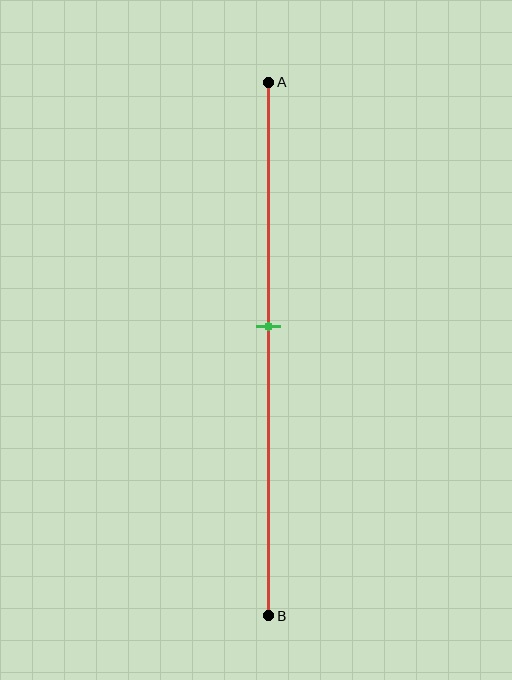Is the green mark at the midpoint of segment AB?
No, the mark is at about 45% from A, not at the 50% midpoint.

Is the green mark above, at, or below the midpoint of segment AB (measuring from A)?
The green mark is above the midpoint of segment AB.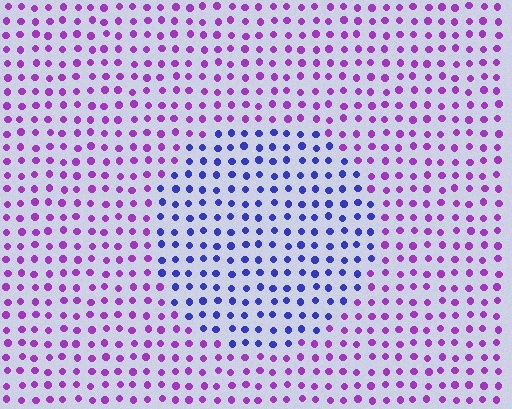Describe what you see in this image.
The image is filled with small purple elements in a uniform arrangement. A circle-shaped region is visible where the elements are tinted to a slightly different hue, forming a subtle color boundary.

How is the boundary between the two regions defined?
The boundary is defined purely by a slight shift in hue (about 50 degrees). Spacing, size, and orientation are identical on both sides.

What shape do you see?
I see a circle.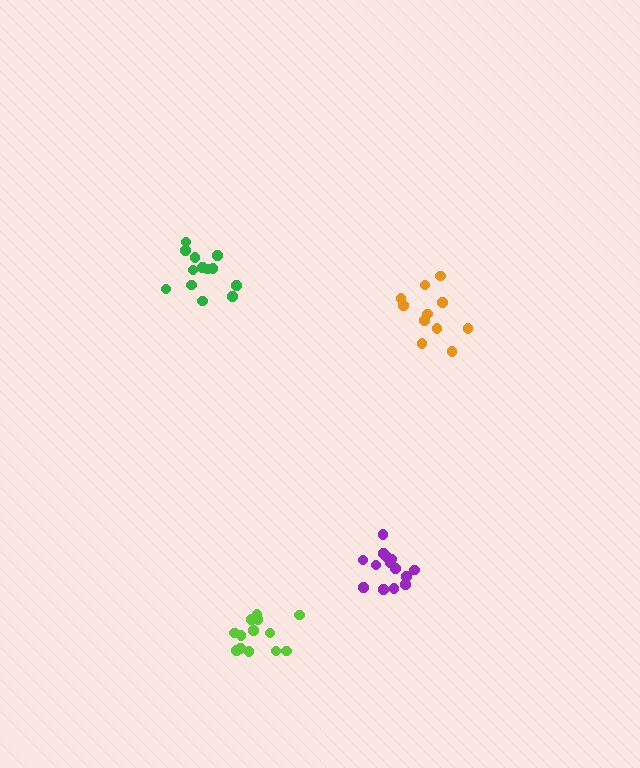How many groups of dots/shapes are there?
There are 4 groups.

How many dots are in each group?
Group 1: 11 dots, Group 2: 13 dots, Group 3: 13 dots, Group 4: 14 dots (51 total).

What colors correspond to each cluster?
The clusters are colored: orange, lime, green, purple.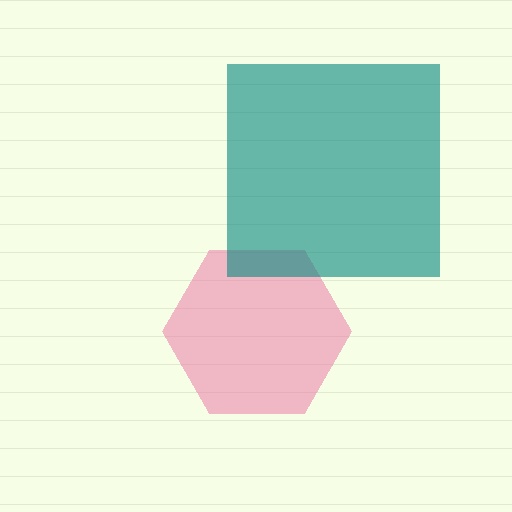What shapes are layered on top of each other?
The layered shapes are: a pink hexagon, a teal square.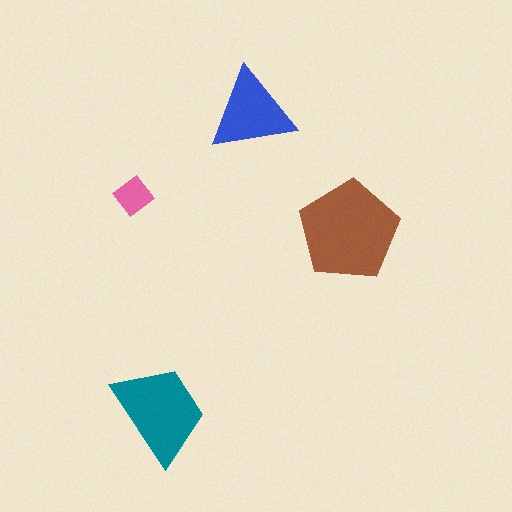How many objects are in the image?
There are 4 objects in the image.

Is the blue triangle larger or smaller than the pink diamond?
Larger.